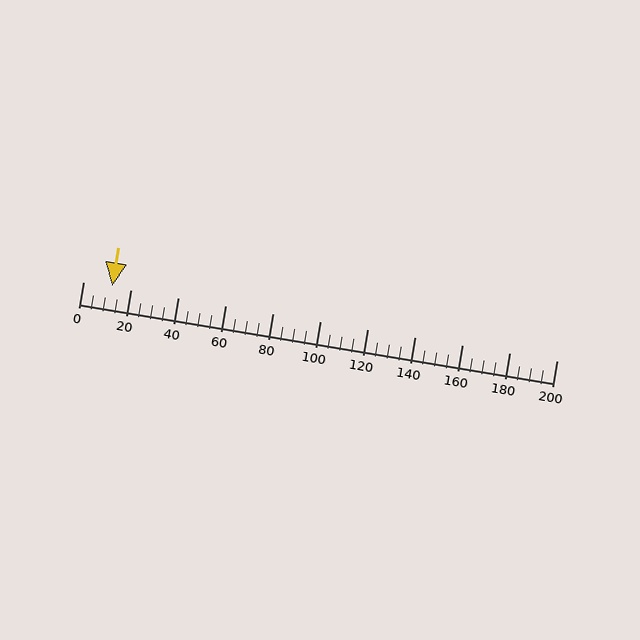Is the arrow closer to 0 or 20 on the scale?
The arrow is closer to 20.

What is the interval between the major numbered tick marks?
The major tick marks are spaced 20 units apart.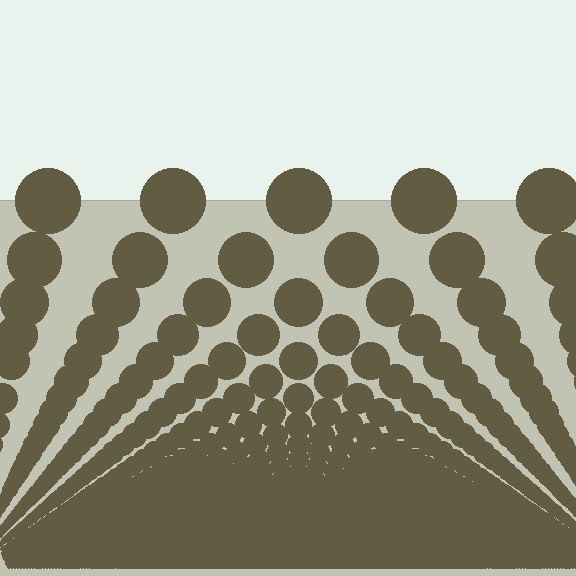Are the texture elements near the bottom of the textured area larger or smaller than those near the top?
Smaller. The gradient is inverted — elements near the bottom are smaller and denser.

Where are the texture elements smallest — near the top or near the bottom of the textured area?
Near the bottom.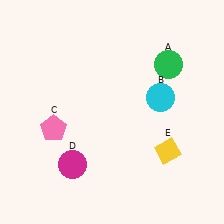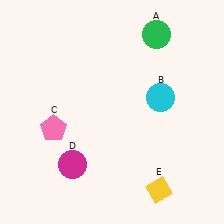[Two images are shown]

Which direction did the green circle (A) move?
The green circle (A) moved up.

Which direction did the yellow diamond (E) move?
The yellow diamond (E) moved down.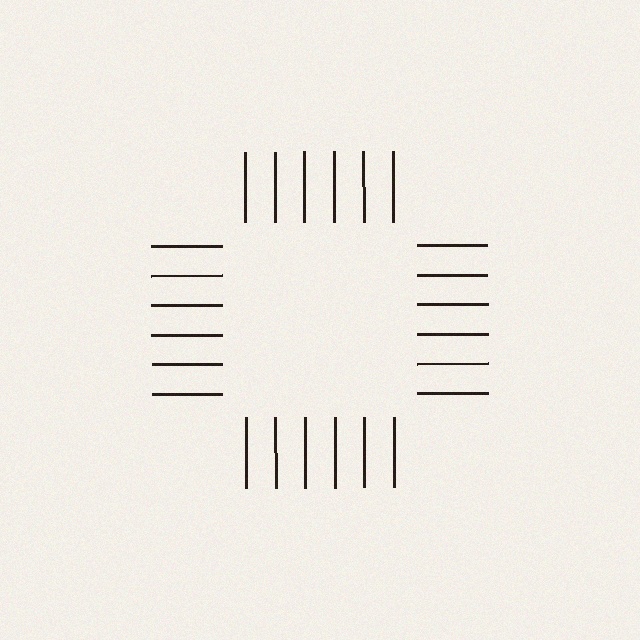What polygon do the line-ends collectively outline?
An illusory square — the line segments terminate on its edges but no continuous stroke is drawn.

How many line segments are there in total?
24 — 6 along each of the 4 edges.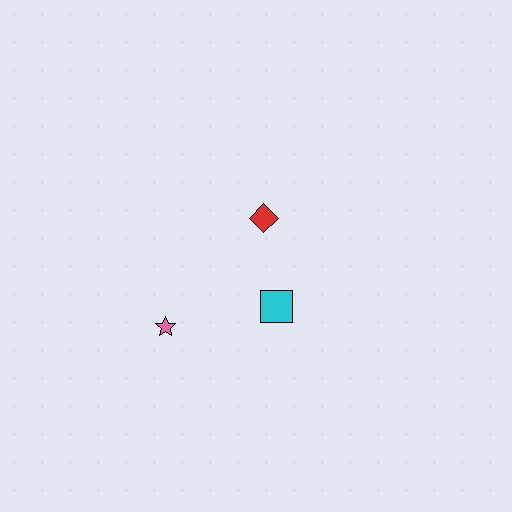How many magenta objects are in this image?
There are no magenta objects.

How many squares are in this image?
There is 1 square.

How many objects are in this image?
There are 3 objects.